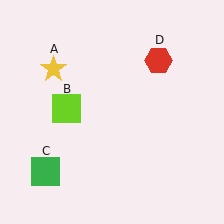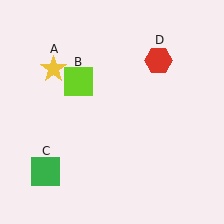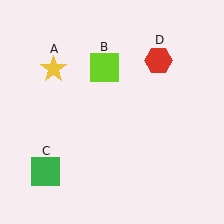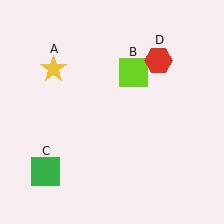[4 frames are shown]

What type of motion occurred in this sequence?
The lime square (object B) rotated clockwise around the center of the scene.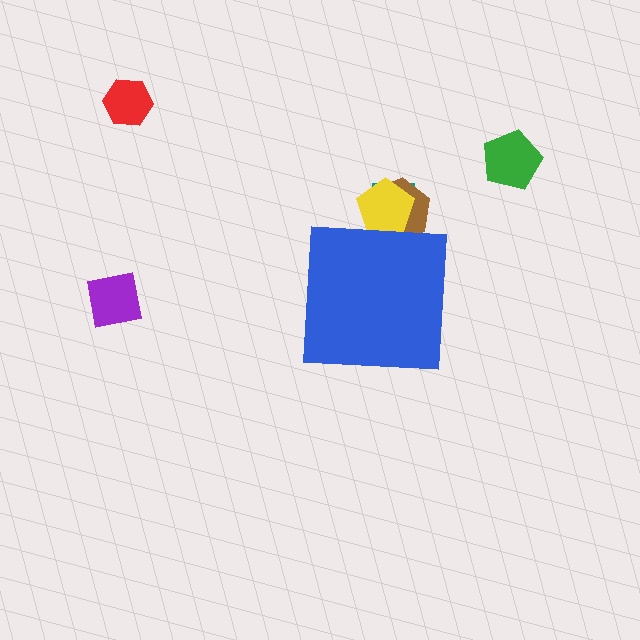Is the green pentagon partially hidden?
No, the green pentagon is fully visible.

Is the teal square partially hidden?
Yes, the teal square is partially hidden behind the blue square.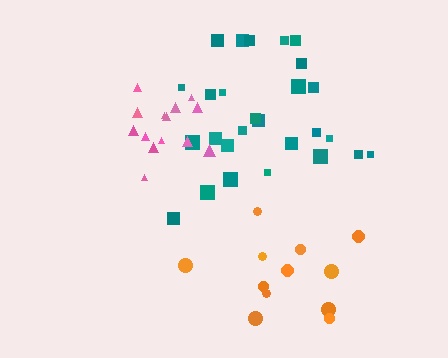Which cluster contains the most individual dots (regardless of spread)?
Teal (27).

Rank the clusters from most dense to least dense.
pink, teal, orange.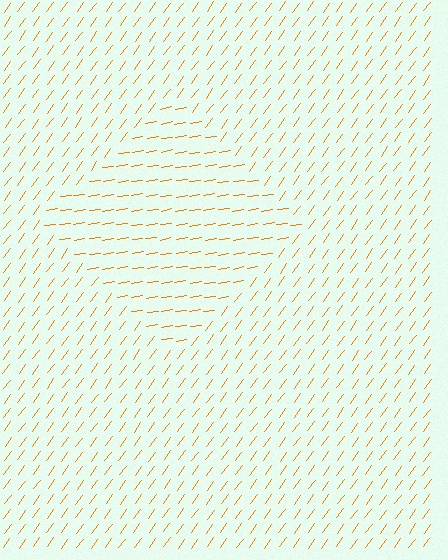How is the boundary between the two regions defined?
The boundary is defined purely by a change in line orientation (approximately 45 degrees difference). All lines are the same color and thickness.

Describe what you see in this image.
The image is filled with small orange line segments. A diamond region in the image has lines oriented differently from the surrounding lines, creating a visible texture boundary.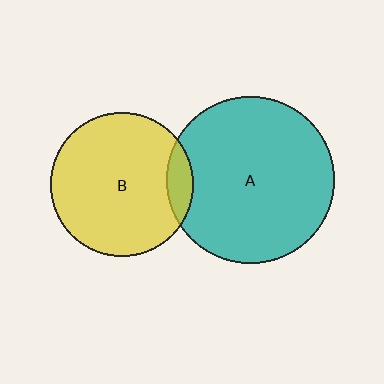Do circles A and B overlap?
Yes.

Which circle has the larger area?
Circle A (teal).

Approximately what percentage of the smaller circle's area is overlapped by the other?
Approximately 10%.